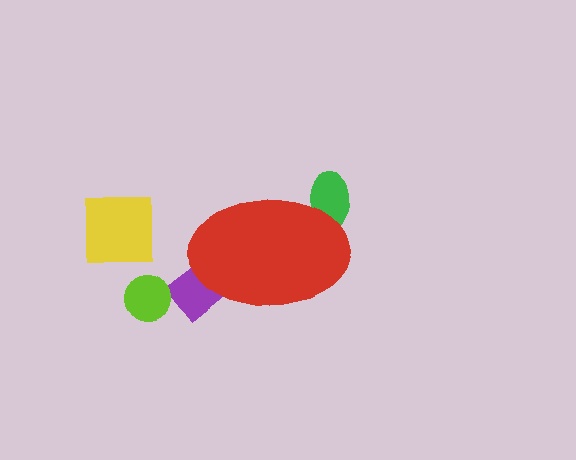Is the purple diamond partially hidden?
Yes, the purple diamond is partially hidden behind the red ellipse.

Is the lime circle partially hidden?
No, the lime circle is fully visible.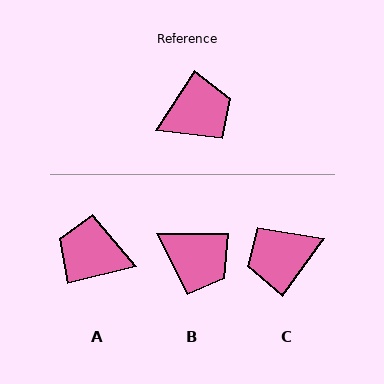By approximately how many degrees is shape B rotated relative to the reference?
Approximately 57 degrees clockwise.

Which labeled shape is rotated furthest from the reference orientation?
C, about 178 degrees away.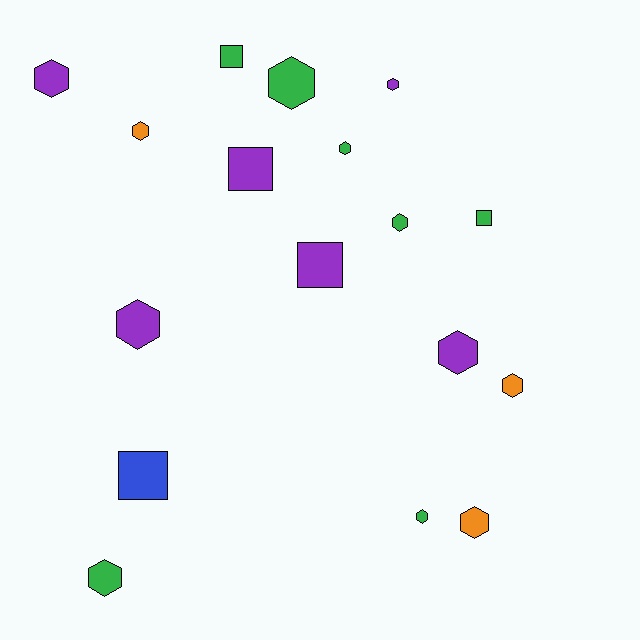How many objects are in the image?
There are 17 objects.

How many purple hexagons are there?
There are 4 purple hexagons.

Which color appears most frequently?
Green, with 7 objects.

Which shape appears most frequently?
Hexagon, with 12 objects.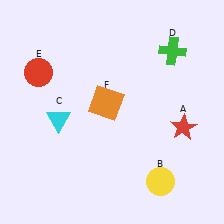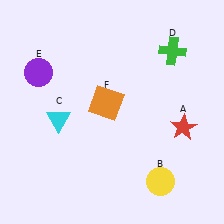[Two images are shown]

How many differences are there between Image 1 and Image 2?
There is 1 difference between the two images.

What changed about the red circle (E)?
In Image 1, E is red. In Image 2, it changed to purple.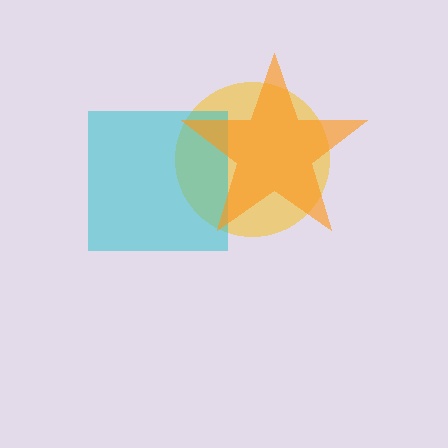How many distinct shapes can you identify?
There are 3 distinct shapes: a yellow circle, a cyan square, an orange star.